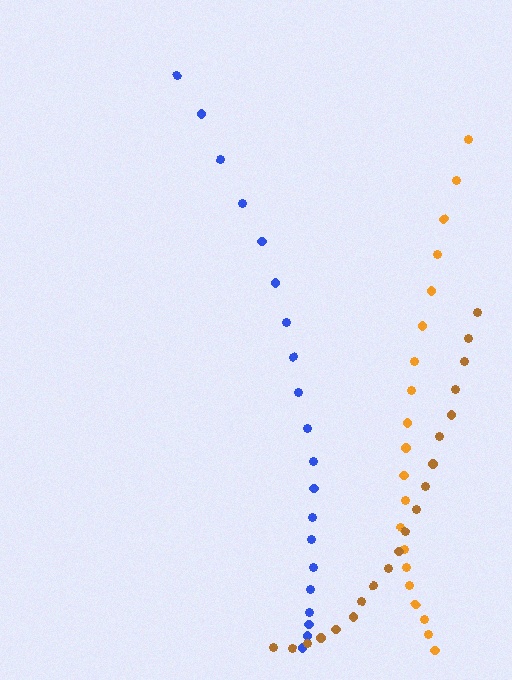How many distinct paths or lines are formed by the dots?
There are 3 distinct paths.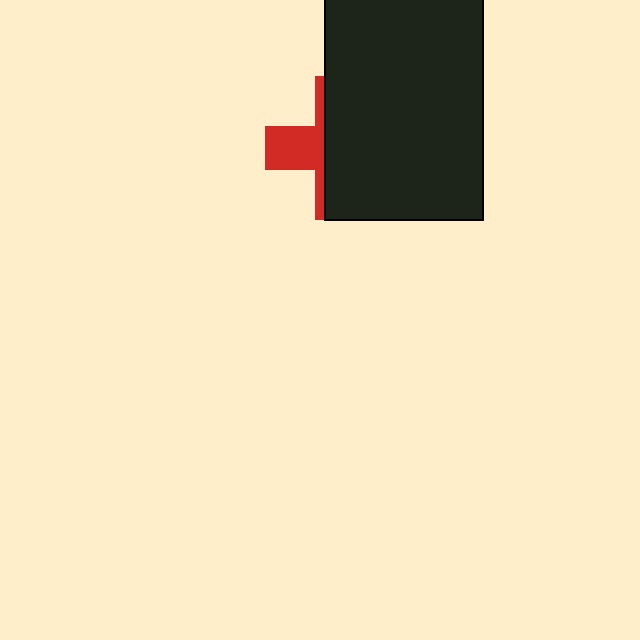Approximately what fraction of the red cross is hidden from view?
Roughly 69% of the red cross is hidden behind the black rectangle.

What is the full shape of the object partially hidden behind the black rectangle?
The partially hidden object is a red cross.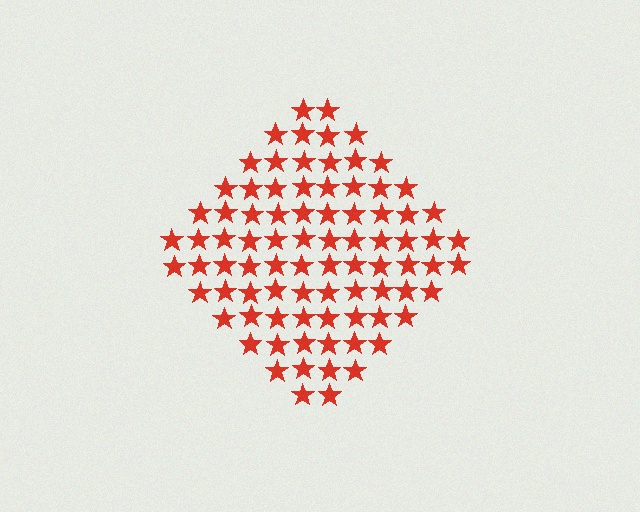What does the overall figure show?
The overall figure shows a diamond.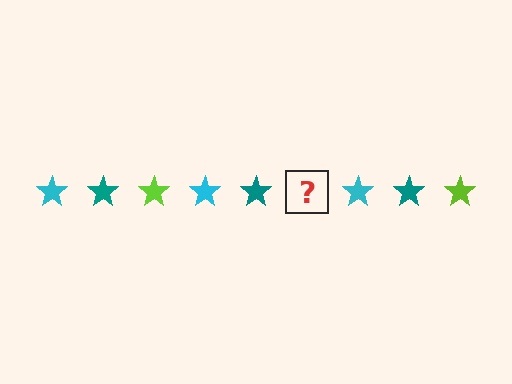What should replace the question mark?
The question mark should be replaced with a lime star.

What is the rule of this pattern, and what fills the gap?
The rule is that the pattern cycles through cyan, teal, lime stars. The gap should be filled with a lime star.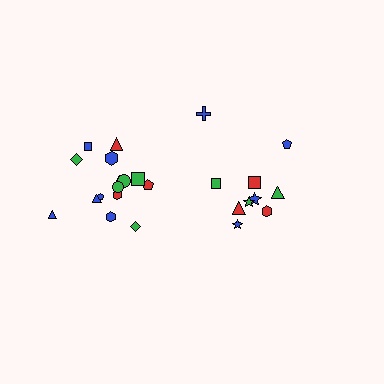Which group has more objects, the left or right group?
The left group.